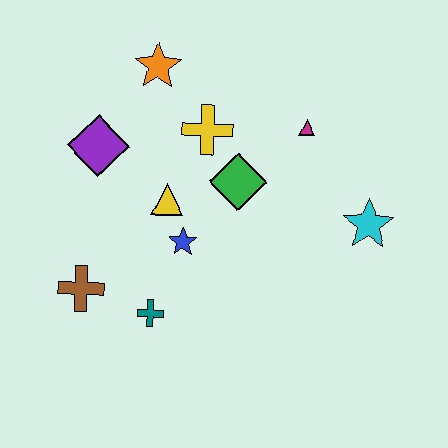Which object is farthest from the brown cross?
The cyan star is farthest from the brown cross.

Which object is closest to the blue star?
The yellow triangle is closest to the blue star.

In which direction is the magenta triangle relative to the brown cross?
The magenta triangle is to the right of the brown cross.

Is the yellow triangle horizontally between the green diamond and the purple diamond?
Yes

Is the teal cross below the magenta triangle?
Yes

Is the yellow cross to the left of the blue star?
No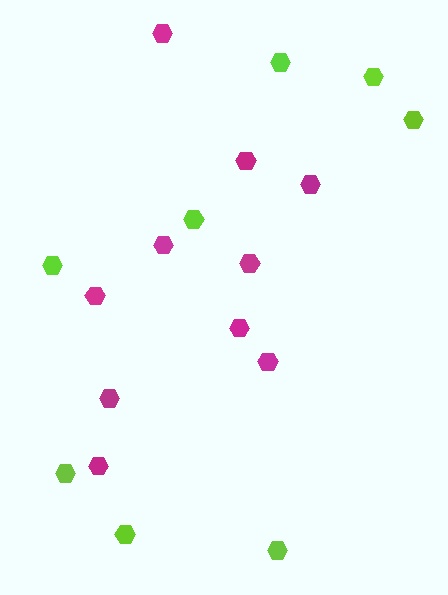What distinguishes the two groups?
There are 2 groups: one group of lime hexagons (8) and one group of magenta hexagons (10).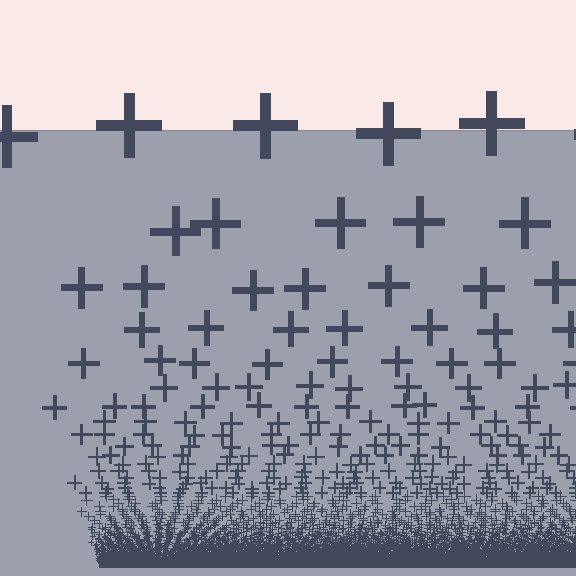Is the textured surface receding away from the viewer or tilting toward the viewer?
The surface appears to tilt toward the viewer. Texture elements get larger and sparser toward the top.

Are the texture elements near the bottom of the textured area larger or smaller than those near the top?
Smaller. The gradient is inverted — elements near the bottom are smaller and denser.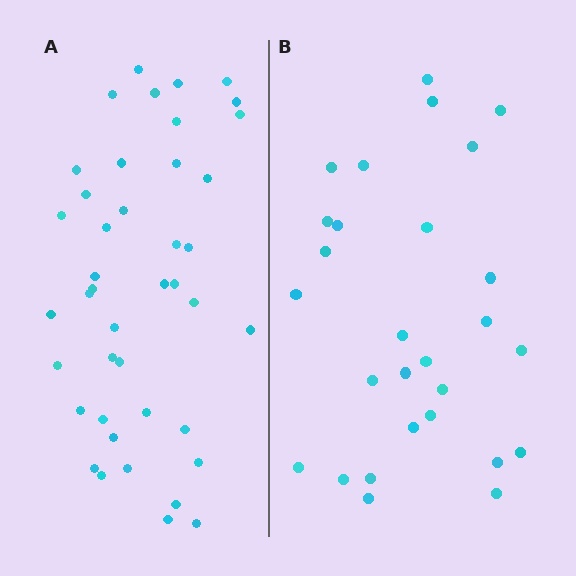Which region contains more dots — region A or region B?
Region A (the left region) has more dots.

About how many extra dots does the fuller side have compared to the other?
Region A has approximately 15 more dots than region B.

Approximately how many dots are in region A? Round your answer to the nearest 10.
About 40 dots. (The exact count is 42, which rounds to 40.)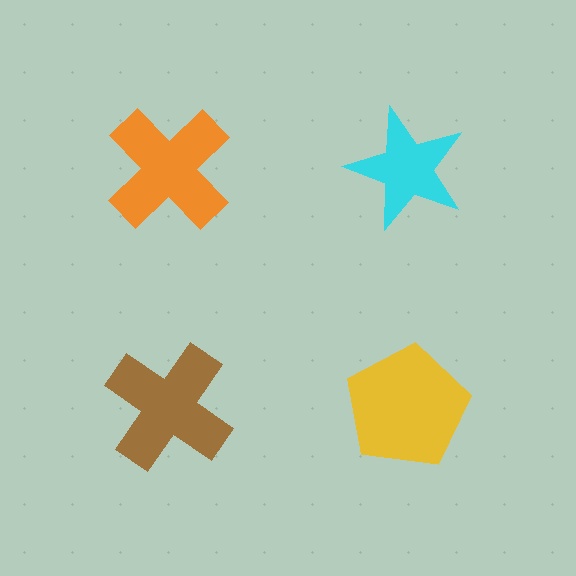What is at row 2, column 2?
A yellow pentagon.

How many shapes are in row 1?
2 shapes.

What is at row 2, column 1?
A brown cross.